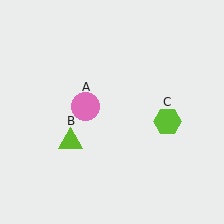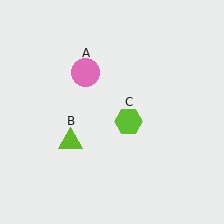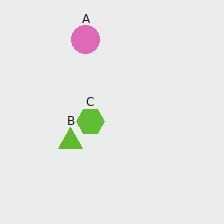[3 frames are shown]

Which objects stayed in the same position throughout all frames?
Lime triangle (object B) remained stationary.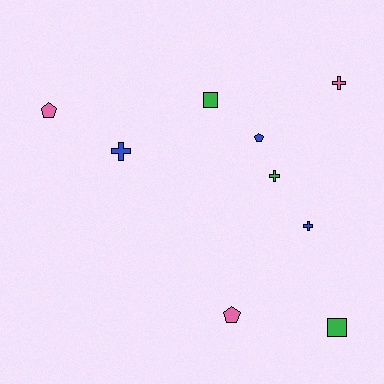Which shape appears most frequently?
Cross, with 4 objects.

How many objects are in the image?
There are 9 objects.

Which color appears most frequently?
Pink, with 3 objects.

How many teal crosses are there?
There are no teal crosses.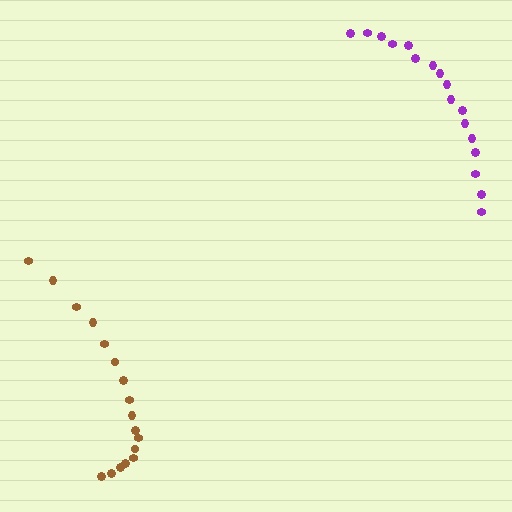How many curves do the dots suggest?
There are 2 distinct paths.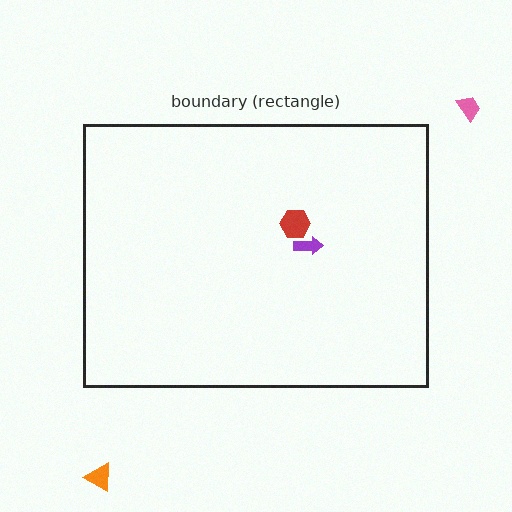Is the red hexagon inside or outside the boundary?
Inside.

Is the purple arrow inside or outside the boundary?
Inside.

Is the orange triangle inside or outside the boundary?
Outside.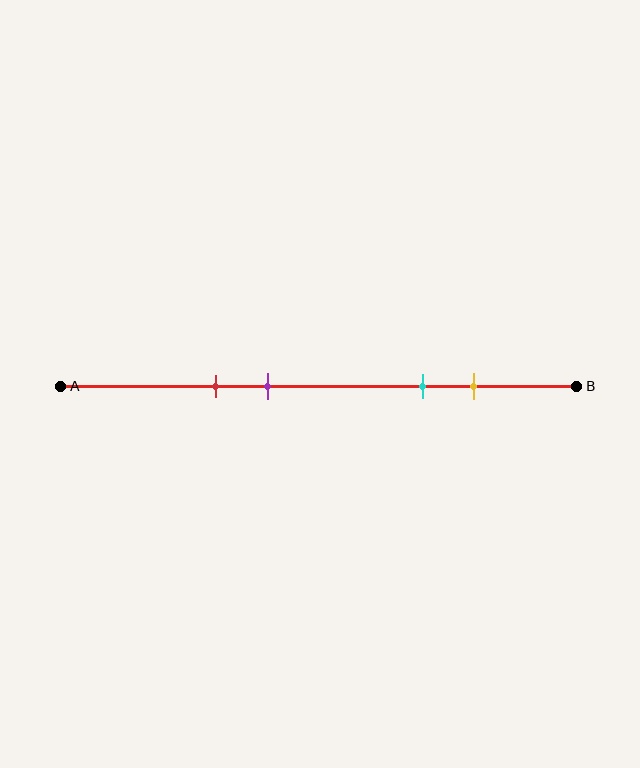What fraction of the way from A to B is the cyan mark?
The cyan mark is approximately 70% (0.7) of the way from A to B.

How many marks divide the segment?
There are 4 marks dividing the segment.